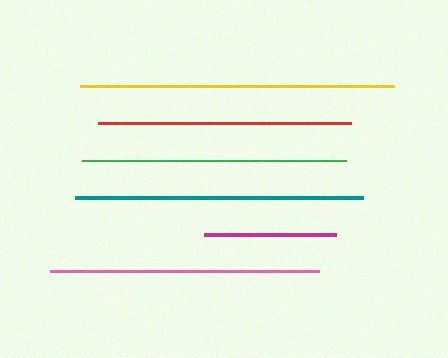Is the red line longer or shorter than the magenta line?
The red line is longer than the magenta line.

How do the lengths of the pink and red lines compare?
The pink and red lines are approximately the same length.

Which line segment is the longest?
The yellow line is the longest at approximately 313 pixels.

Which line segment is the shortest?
The magenta line is the shortest at approximately 132 pixels.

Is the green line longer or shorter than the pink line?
The pink line is longer than the green line.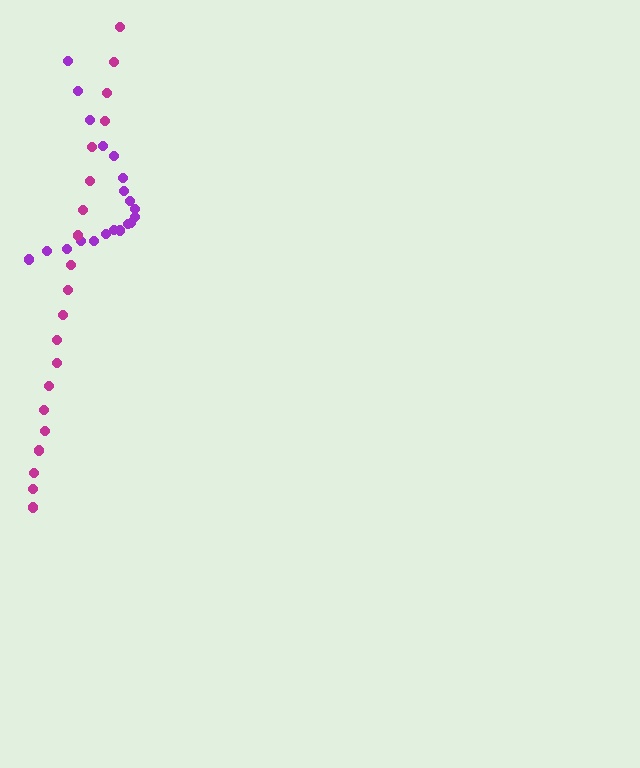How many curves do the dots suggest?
There are 2 distinct paths.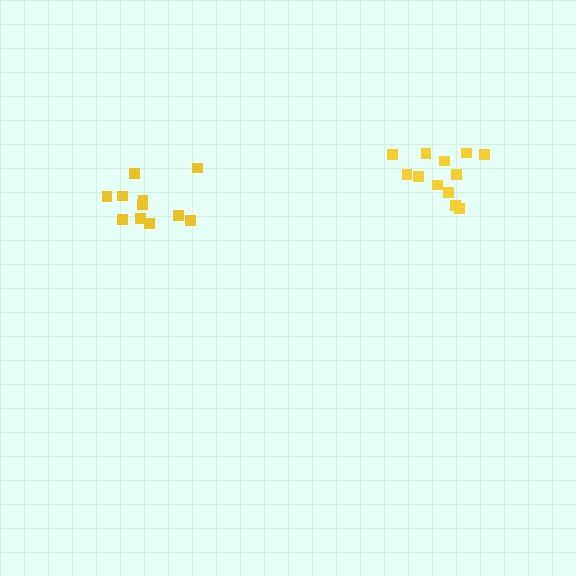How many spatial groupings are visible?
There are 2 spatial groupings.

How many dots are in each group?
Group 1: 11 dots, Group 2: 12 dots (23 total).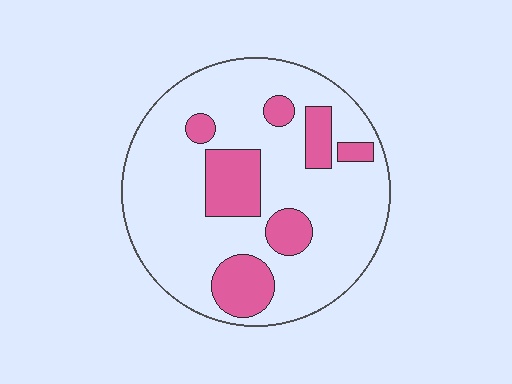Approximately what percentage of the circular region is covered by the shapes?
Approximately 20%.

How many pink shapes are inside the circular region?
7.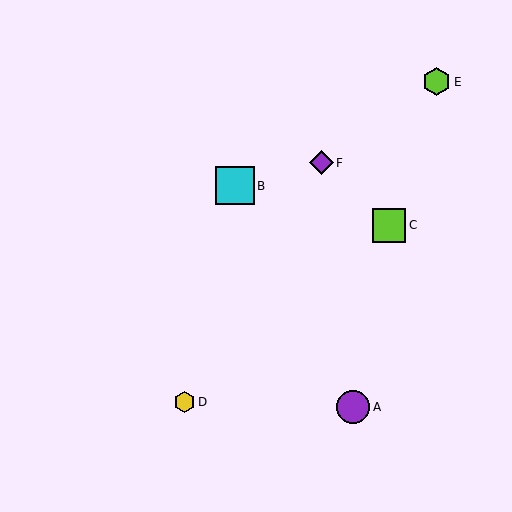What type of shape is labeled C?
Shape C is a lime square.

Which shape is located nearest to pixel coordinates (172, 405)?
The yellow hexagon (labeled D) at (185, 402) is nearest to that location.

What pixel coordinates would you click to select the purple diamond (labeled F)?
Click at (321, 163) to select the purple diamond F.